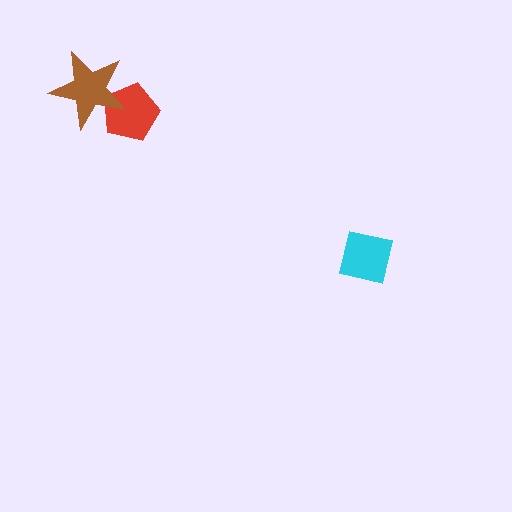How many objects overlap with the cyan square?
0 objects overlap with the cyan square.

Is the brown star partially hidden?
No, no other shape covers it.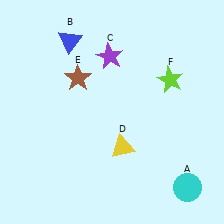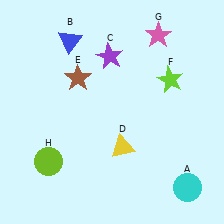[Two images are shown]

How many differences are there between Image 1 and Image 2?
There are 2 differences between the two images.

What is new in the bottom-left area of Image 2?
A lime circle (H) was added in the bottom-left area of Image 2.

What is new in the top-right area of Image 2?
A pink star (G) was added in the top-right area of Image 2.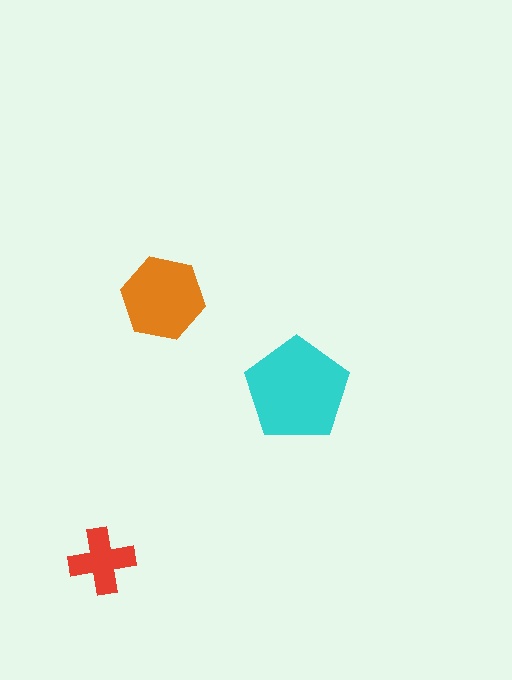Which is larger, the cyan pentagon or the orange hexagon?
The cyan pentagon.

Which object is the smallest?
The red cross.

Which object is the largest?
The cyan pentagon.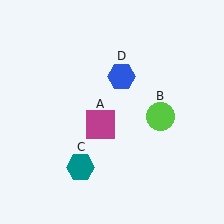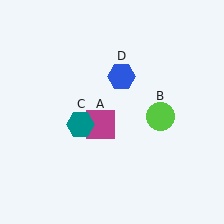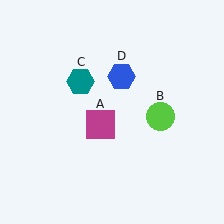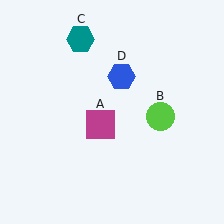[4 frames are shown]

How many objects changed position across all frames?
1 object changed position: teal hexagon (object C).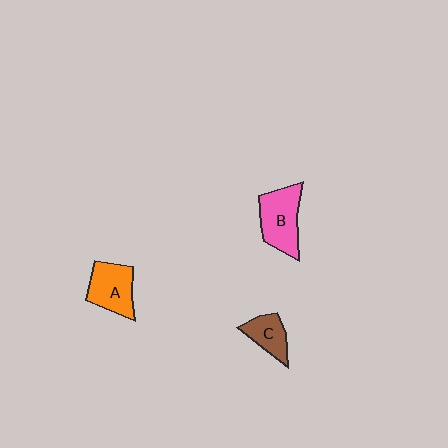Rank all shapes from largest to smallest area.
From largest to smallest: B (pink), A (orange), C (brown).